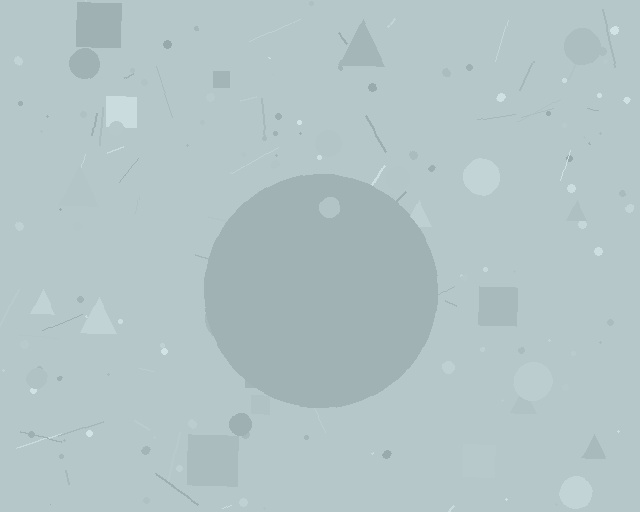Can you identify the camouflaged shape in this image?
The camouflaged shape is a circle.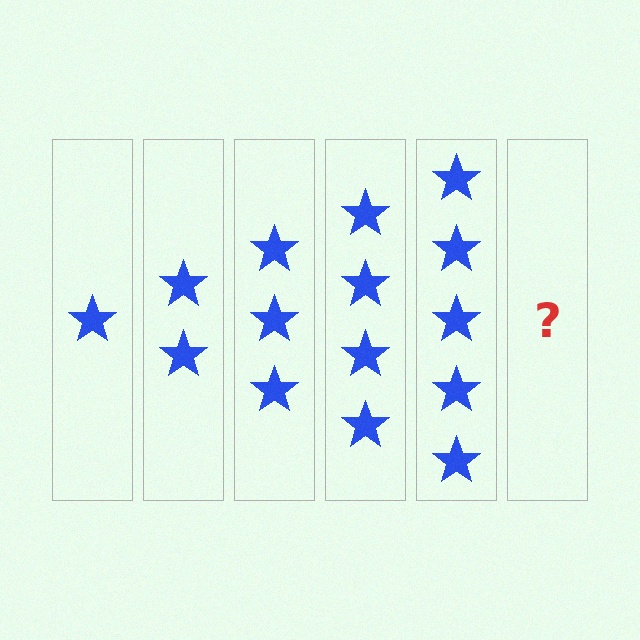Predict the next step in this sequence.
The next step is 6 stars.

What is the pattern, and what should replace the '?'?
The pattern is that each step adds one more star. The '?' should be 6 stars.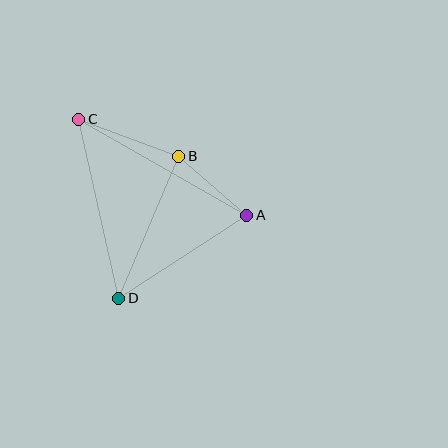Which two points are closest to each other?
Points A and B are closest to each other.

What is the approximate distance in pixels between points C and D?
The distance between C and D is approximately 184 pixels.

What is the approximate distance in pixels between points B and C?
The distance between B and C is approximately 107 pixels.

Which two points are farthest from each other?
Points A and C are farthest from each other.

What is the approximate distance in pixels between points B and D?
The distance between B and D is approximately 154 pixels.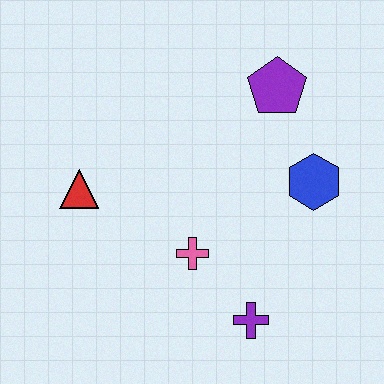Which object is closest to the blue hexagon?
The purple pentagon is closest to the blue hexagon.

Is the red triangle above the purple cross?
Yes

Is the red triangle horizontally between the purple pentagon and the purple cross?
No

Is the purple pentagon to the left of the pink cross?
No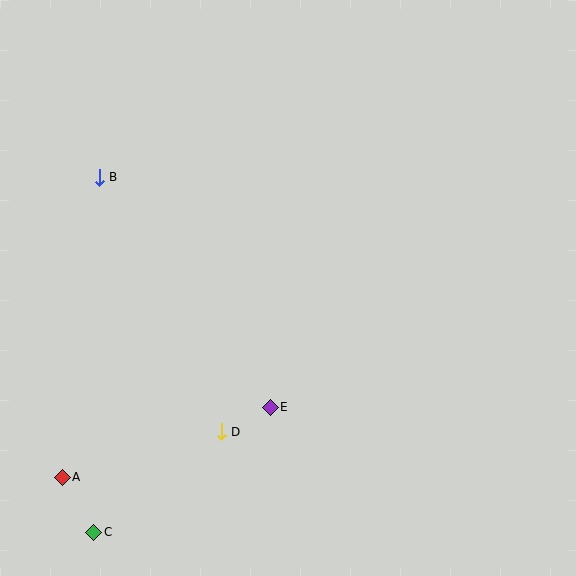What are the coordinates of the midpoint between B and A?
The midpoint between B and A is at (81, 327).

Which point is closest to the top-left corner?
Point B is closest to the top-left corner.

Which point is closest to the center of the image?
Point E at (270, 407) is closest to the center.